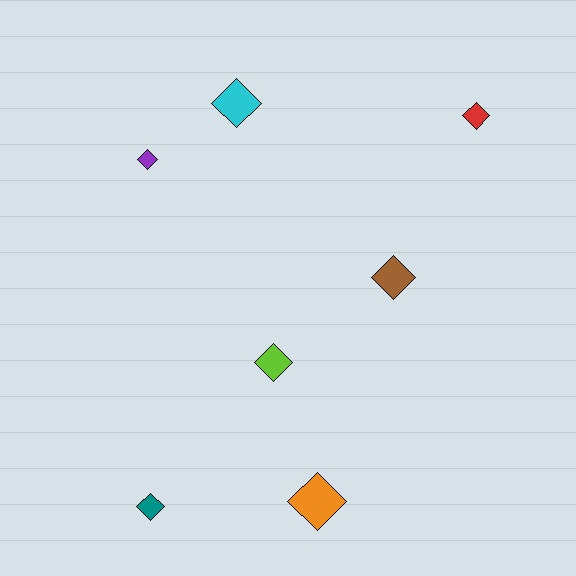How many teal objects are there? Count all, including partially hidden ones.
There is 1 teal object.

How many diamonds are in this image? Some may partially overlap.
There are 7 diamonds.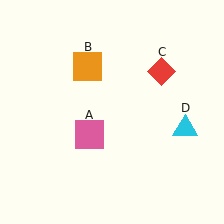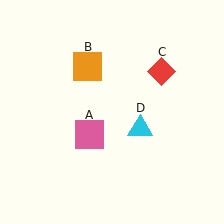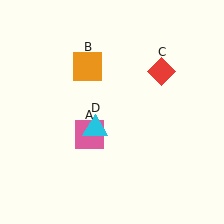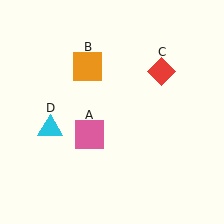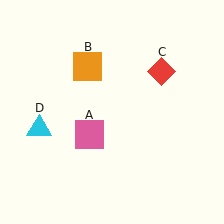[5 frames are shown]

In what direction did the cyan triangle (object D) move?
The cyan triangle (object D) moved left.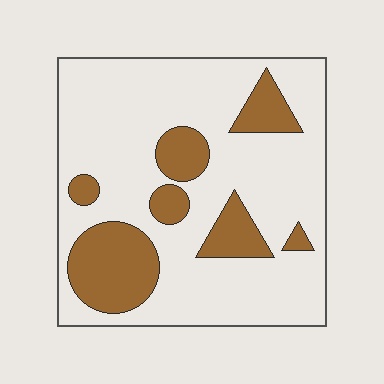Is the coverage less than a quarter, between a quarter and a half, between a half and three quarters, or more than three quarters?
Less than a quarter.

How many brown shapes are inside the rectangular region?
7.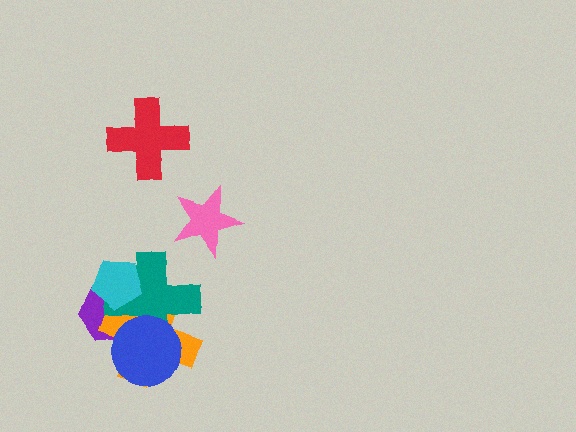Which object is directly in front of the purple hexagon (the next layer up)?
The orange cross is directly in front of the purple hexagon.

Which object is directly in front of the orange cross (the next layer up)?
The teal cross is directly in front of the orange cross.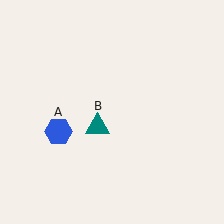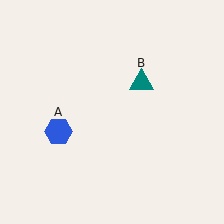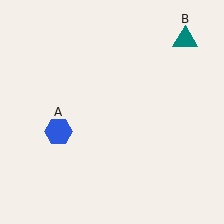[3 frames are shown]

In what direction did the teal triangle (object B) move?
The teal triangle (object B) moved up and to the right.